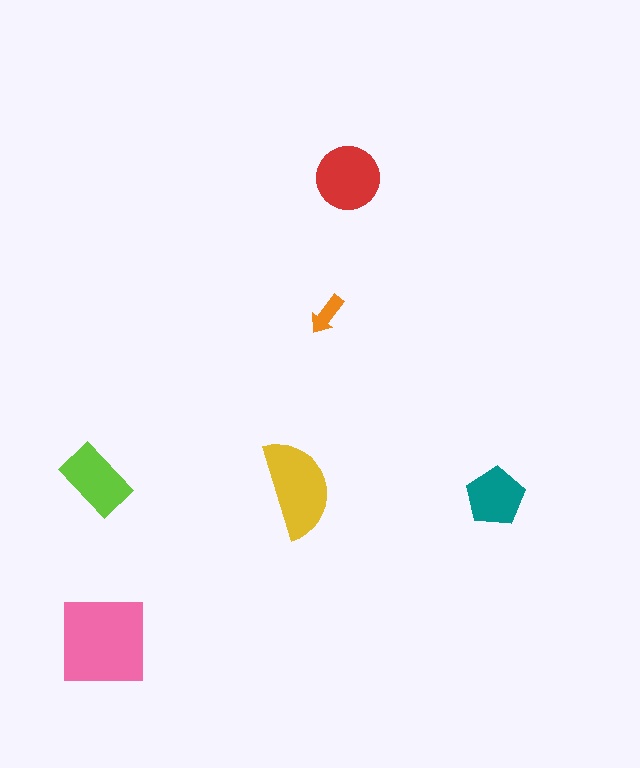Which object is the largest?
The pink square.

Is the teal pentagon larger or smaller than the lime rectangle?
Smaller.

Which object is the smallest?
The orange arrow.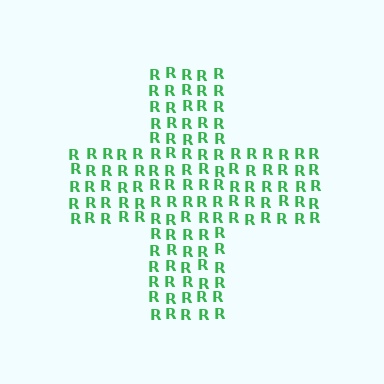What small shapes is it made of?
It is made of small letter R's.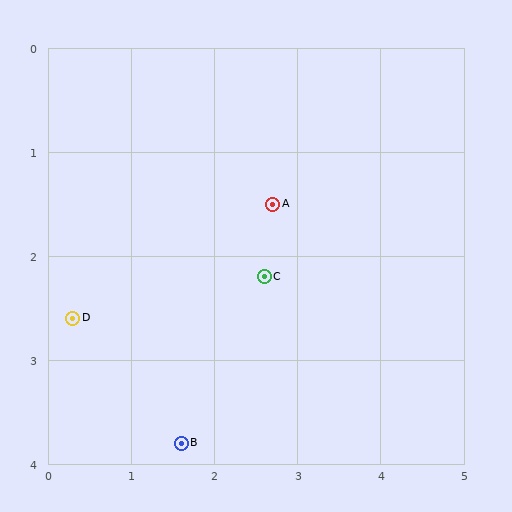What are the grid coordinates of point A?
Point A is at approximately (2.7, 1.5).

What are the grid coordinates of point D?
Point D is at approximately (0.3, 2.6).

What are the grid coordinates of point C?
Point C is at approximately (2.6, 2.2).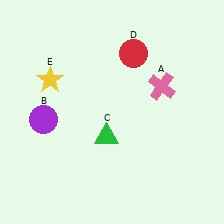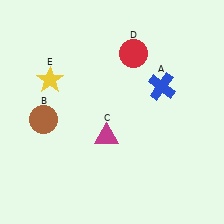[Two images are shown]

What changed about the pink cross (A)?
In Image 1, A is pink. In Image 2, it changed to blue.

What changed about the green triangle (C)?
In Image 1, C is green. In Image 2, it changed to magenta.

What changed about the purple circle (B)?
In Image 1, B is purple. In Image 2, it changed to brown.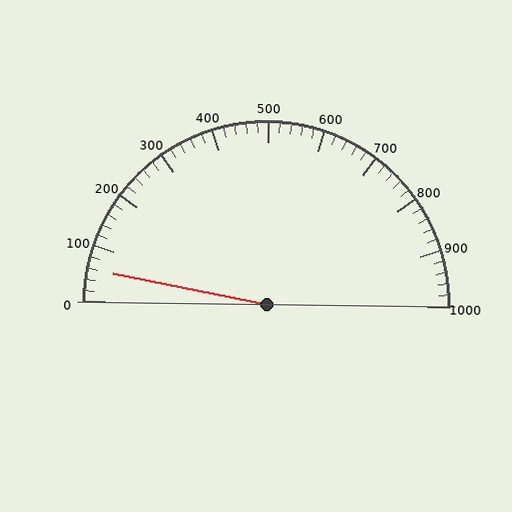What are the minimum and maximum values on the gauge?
The gauge ranges from 0 to 1000.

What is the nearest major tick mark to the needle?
The nearest major tick mark is 100.